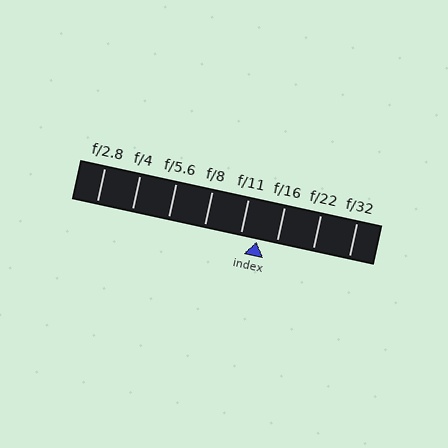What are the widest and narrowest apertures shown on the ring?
The widest aperture shown is f/2.8 and the narrowest is f/32.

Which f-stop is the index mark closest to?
The index mark is closest to f/11.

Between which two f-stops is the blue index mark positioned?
The index mark is between f/11 and f/16.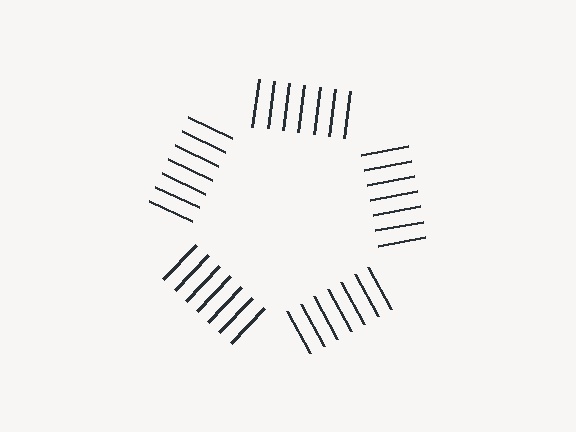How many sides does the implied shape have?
5 sides — the line-ends trace a pentagon.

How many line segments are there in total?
35 — 7 along each of the 5 edges.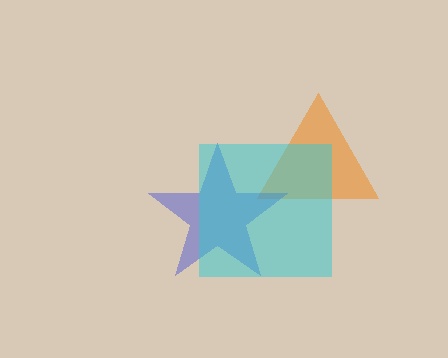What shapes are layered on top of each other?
The layered shapes are: an orange triangle, a blue star, a cyan square.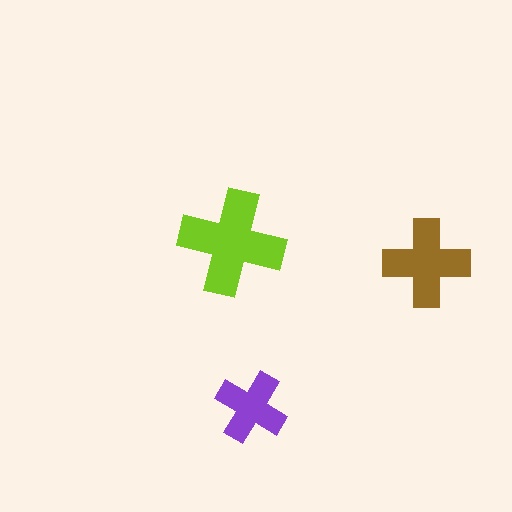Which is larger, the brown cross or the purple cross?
The brown one.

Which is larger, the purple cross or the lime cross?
The lime one.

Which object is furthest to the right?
The brown cross is rightmost.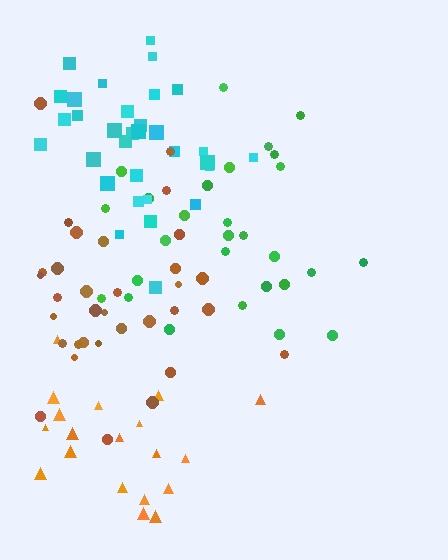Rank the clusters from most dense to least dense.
cyan, orange, green, brown.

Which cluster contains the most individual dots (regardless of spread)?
Cyan (33).